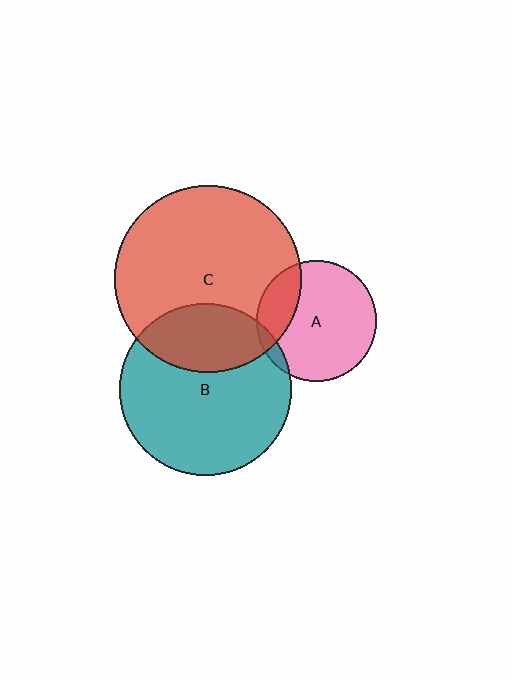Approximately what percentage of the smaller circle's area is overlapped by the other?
Approximately 30%.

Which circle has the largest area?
Circle C (red).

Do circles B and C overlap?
Yes.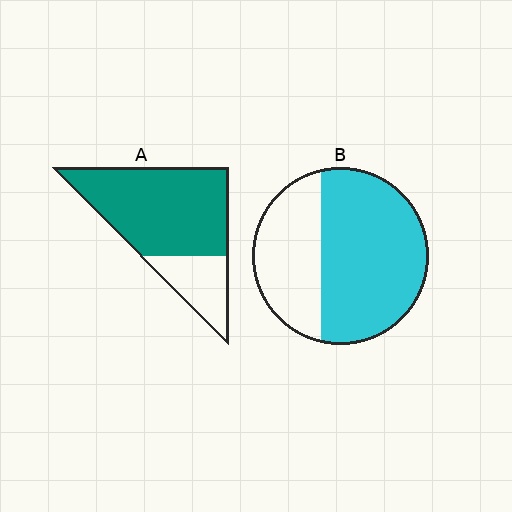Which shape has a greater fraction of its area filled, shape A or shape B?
Shape A.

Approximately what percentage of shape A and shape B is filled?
A is approximately 75% and B is approximately 65%.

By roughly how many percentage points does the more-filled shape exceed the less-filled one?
By roughly 10 percentage points (A over B).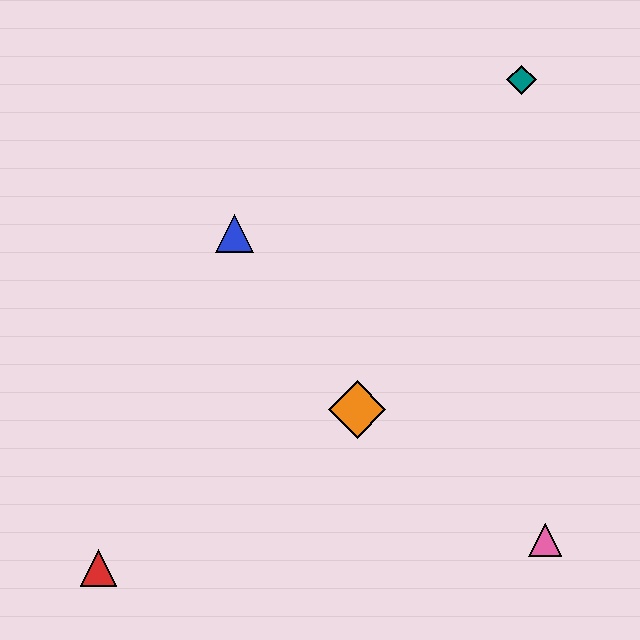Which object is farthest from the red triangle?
The teal diamond is farthest from the red triangle.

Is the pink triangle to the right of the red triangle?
Yes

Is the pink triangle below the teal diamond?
Yes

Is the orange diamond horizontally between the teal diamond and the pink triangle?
No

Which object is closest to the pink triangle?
The orange diamond is closest to the pink triangle.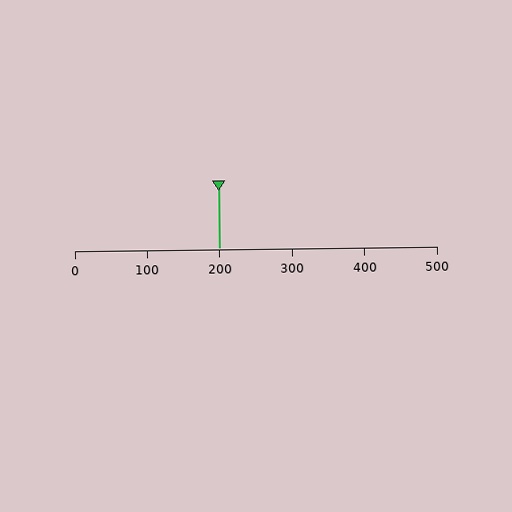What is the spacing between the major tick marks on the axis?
The major ticks are spaced 100 apart.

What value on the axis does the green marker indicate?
The marker indicates approximately 200.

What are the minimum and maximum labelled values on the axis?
The axis runs from 0 to 500.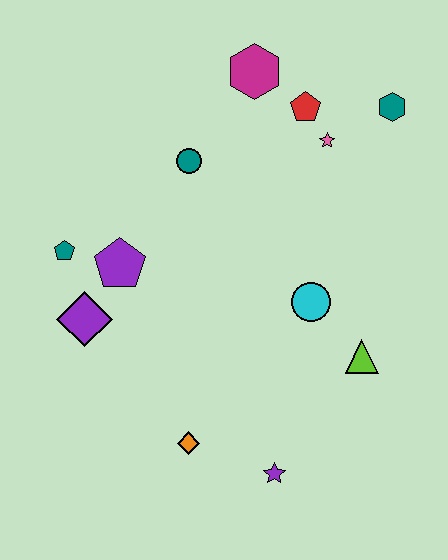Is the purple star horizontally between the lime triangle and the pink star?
No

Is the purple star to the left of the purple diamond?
No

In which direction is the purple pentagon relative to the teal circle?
The purple pentagon is below the teal circle.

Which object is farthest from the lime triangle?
The teal pentagon is farthest from the lime triangle.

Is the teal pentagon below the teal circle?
Yes